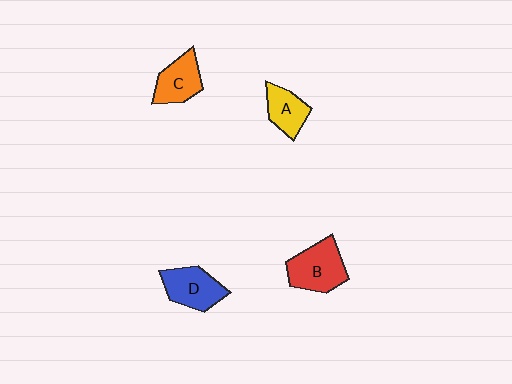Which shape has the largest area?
Shape B (red).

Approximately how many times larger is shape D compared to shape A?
Approximately 1.3 times.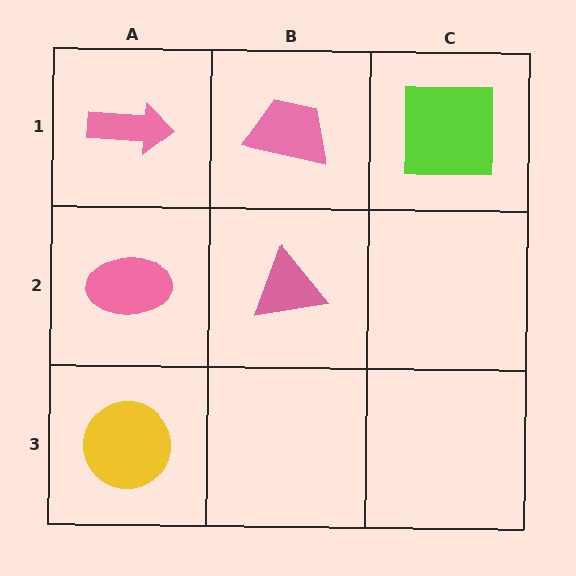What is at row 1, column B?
A pink trapezoid.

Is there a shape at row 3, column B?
No, that cell is empty.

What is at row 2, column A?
A pink ellipse.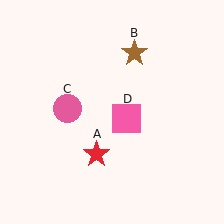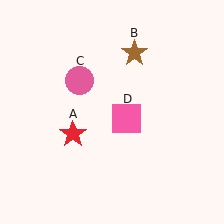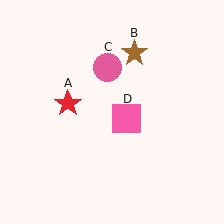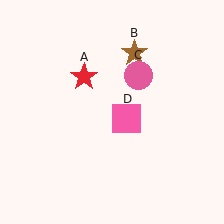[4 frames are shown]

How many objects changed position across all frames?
2 objects changed position: red star (object A), pink circle (object C).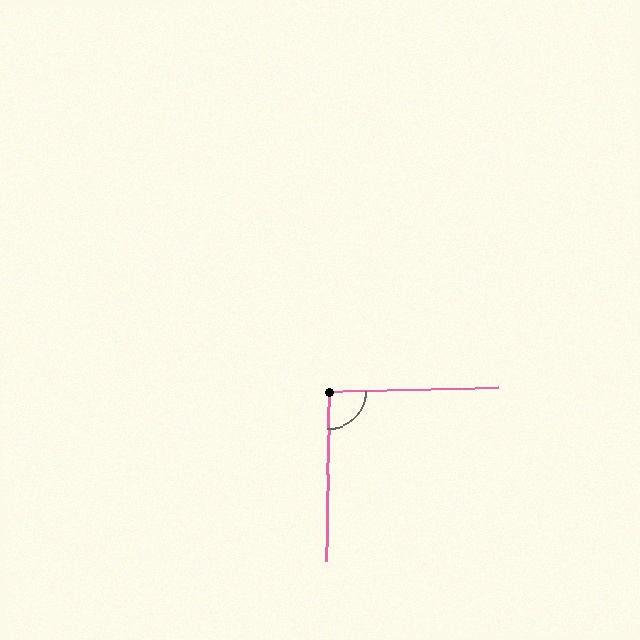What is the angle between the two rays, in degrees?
Approximately 93 degrees.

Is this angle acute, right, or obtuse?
It is approximately a right angle.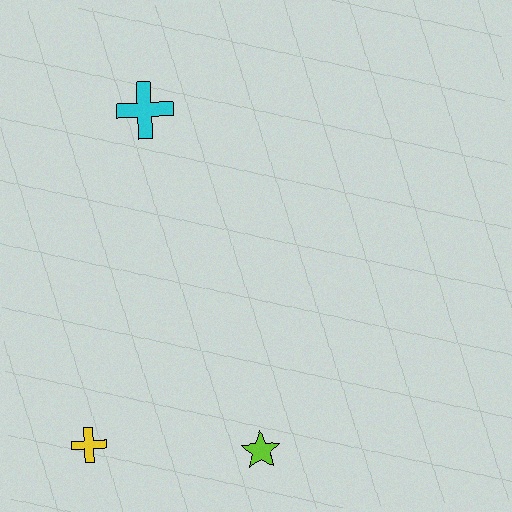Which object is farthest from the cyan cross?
The lime star is farthest from the cyan cross.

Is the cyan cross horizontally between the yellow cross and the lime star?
Yes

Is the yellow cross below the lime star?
No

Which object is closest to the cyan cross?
The yellow cross is closest to the cyan cross.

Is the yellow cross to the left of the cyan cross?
Yes